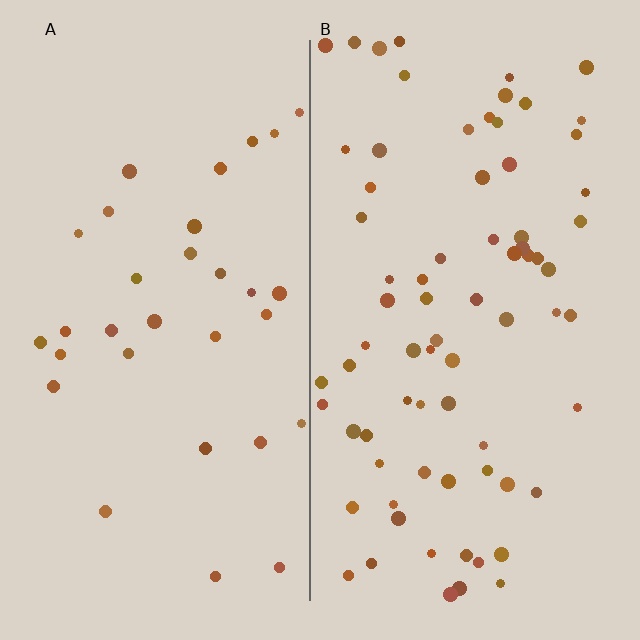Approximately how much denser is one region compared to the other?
Approximately 2.4× — region B over region A.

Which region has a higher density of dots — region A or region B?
B (the right).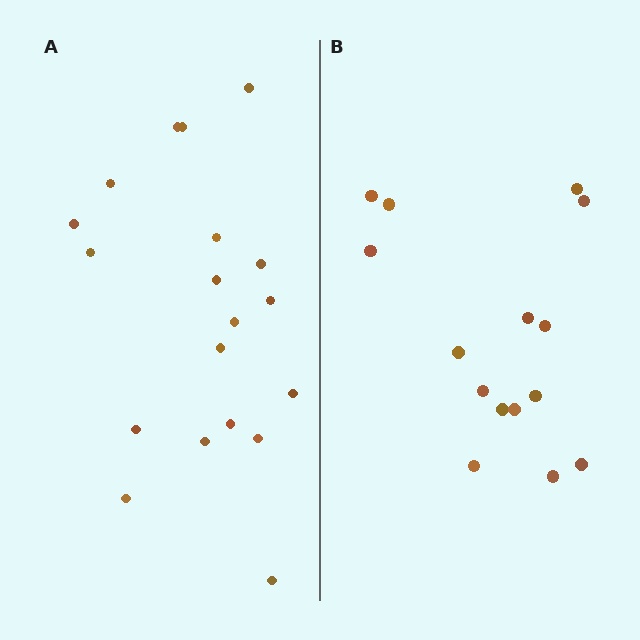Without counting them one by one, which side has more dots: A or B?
Region A (the left region) has more dots.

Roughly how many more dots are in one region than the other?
Region A has about 4 more dots than region B.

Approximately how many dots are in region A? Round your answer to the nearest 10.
About 20 dots. (The exact count is 19, which rounds to 20.)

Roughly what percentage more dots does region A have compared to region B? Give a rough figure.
About 25% more.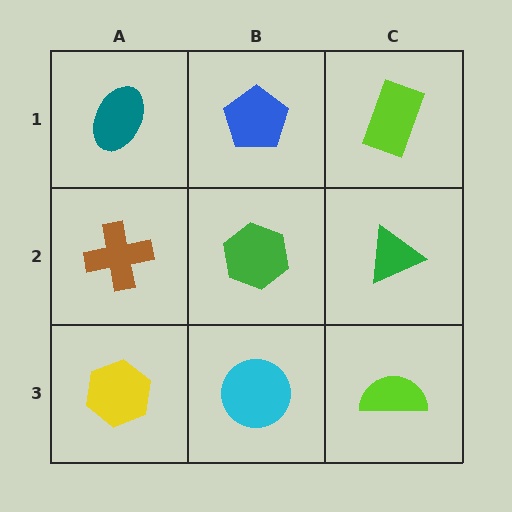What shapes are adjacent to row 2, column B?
A blue pentagon (row 1, column B), a cyan circle (row 3, column B), a brown cross (row 2, column A), a green triangle (row 2, column C).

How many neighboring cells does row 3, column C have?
2.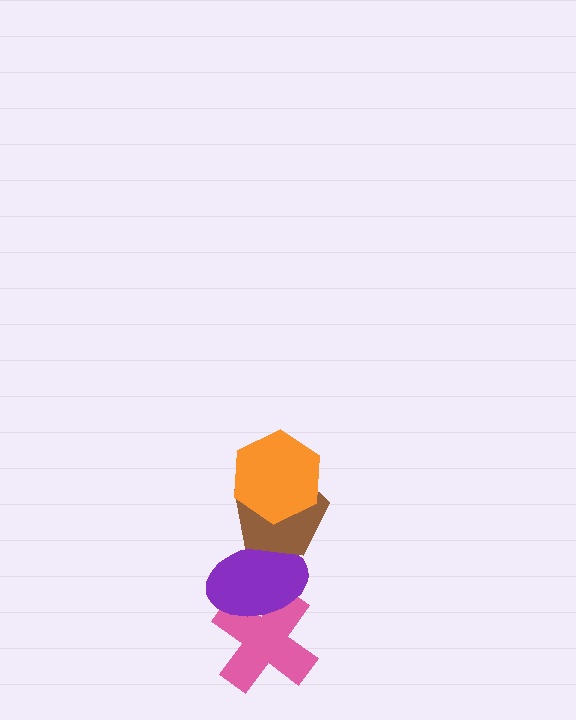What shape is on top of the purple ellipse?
The brown pentagon is on top of the purple ellipse.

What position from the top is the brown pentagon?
The brown pentagon is 2nd from the top.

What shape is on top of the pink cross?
The purple ellipse is on top of the pink cross.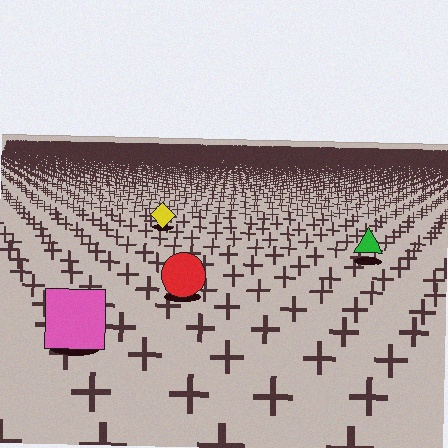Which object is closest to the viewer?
The pink square is closest. The texture marks near it are larger and more spread out.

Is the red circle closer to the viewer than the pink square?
No. The pink square is closer — you can tell from the texture gradient: the ground texture is coarser near it.